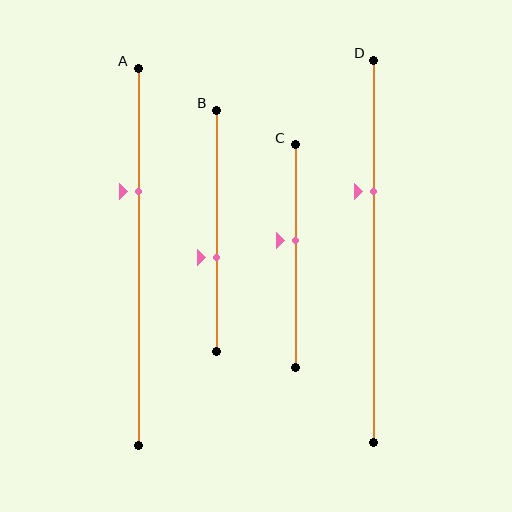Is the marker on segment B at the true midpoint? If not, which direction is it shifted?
No, the marker on segment B is shifted downward by about 11% of the segment length.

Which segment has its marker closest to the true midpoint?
Segment C has its marker closest to the true midpoint.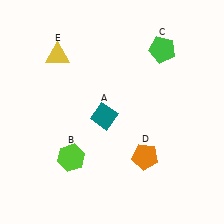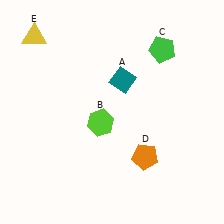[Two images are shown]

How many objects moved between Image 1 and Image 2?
3 objects moved between the two images.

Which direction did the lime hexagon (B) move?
The lime hexagon (B) moved up.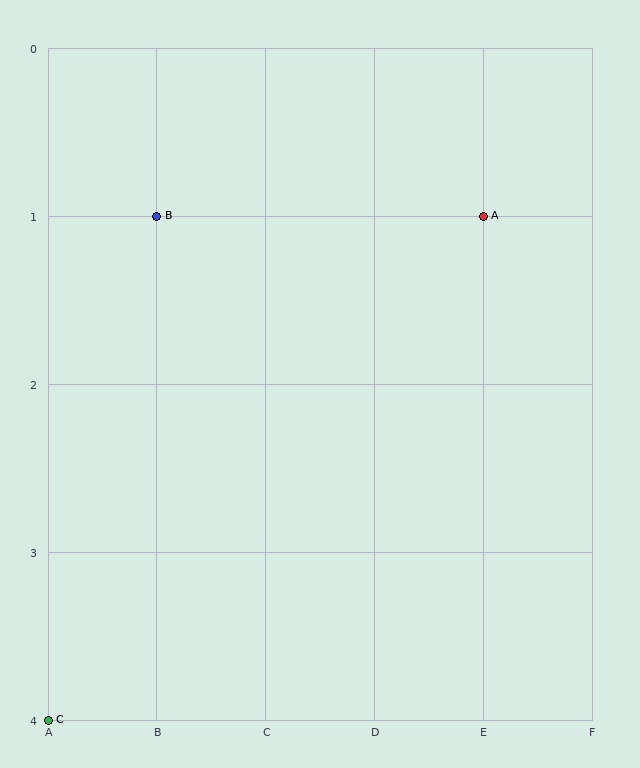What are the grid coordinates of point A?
Point A is at grid coordinates (E, 1).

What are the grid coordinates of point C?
Point C is at grid coordinates (A, 4).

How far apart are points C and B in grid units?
Points C and B are 1 column and 3 rows apart (about 3.2 grid units diagonally).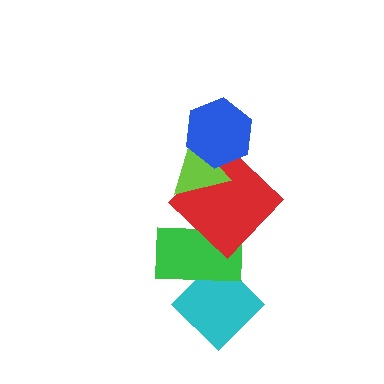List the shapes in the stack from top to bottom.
From top to bottom: the blue hexagon, the lime triangle, the red diamond, the green rectangle, the cyan diamond.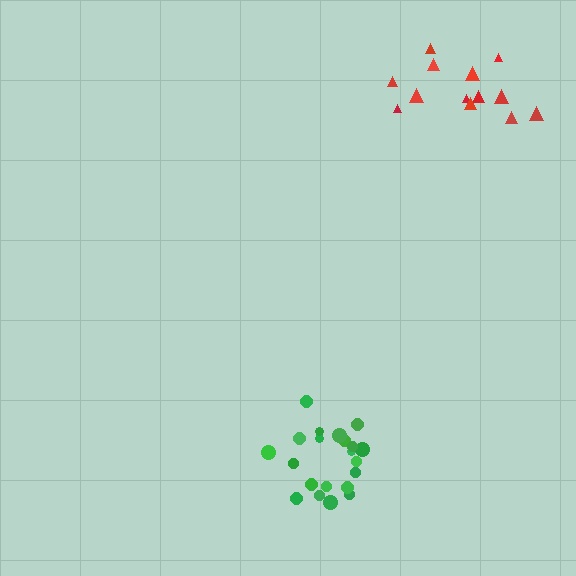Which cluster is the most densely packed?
Green.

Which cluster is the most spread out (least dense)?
Red.